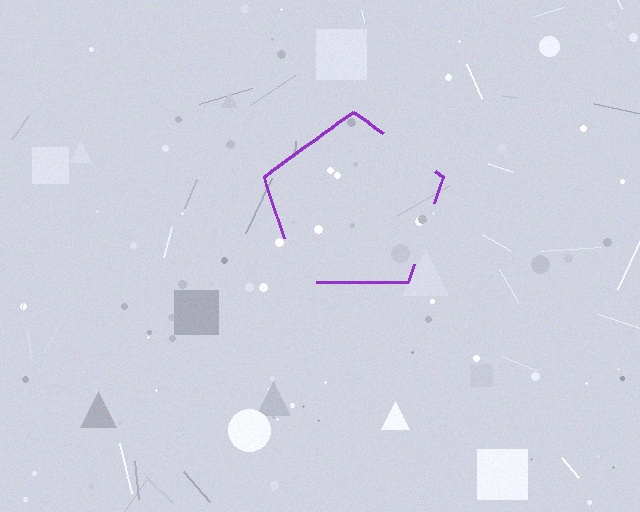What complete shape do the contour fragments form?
The contour fragments form a pentagon.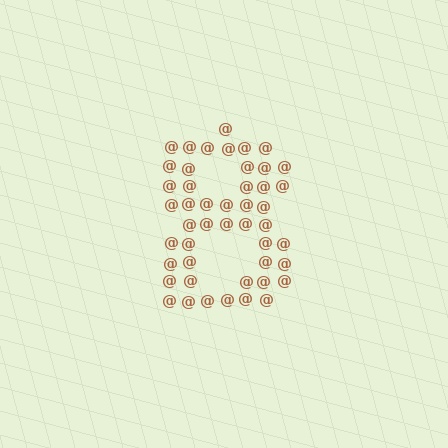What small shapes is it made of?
It is made of small at signs.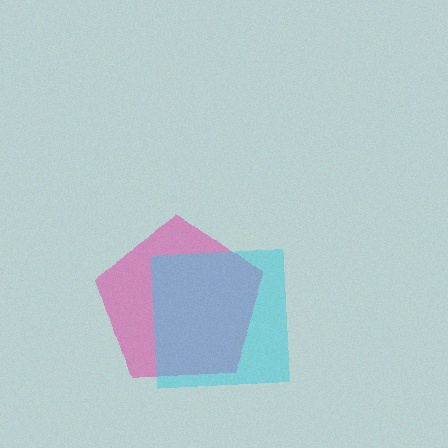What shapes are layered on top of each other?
The layered shapes are: a pink pentagon, a cyan square.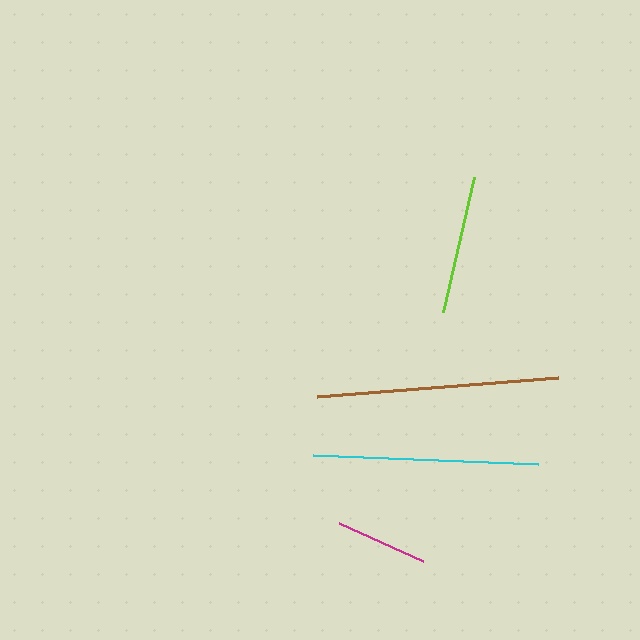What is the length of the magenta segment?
The magenta segment is approximately 93 pixels long.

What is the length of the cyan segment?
The cyan segment is approximately 225 pixels long.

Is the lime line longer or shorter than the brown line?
The brown line is longer than the lime line.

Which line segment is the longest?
The brown line is the longest at approximately 242 pixels.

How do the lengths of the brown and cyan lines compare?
The brown and cyan lines are approximately the same length.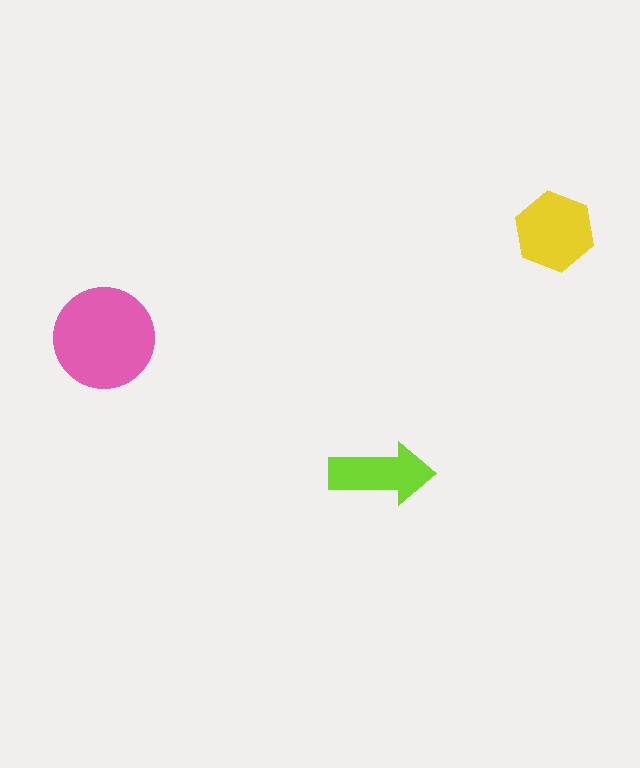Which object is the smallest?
The lime arrow.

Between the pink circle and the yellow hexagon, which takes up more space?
The pink circle.